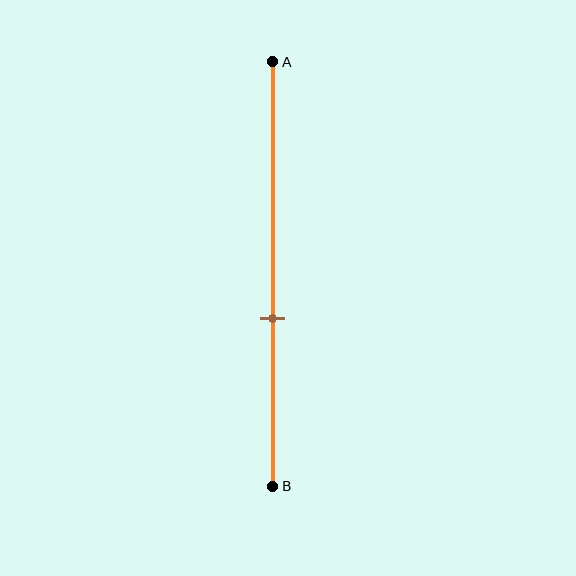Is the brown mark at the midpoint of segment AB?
No, the mark is at about 60% from A, not at the 50% midpoint.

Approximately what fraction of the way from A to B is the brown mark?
The brown mark is approximately 60% of the way from A to B.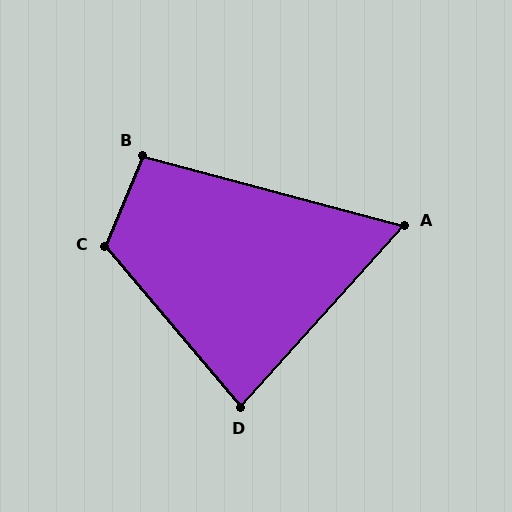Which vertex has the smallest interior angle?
A, at approximately 63 degrees.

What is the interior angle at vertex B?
Approximately 98 degrees (obtuse).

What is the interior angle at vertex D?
Approximately 82 degrees (acute).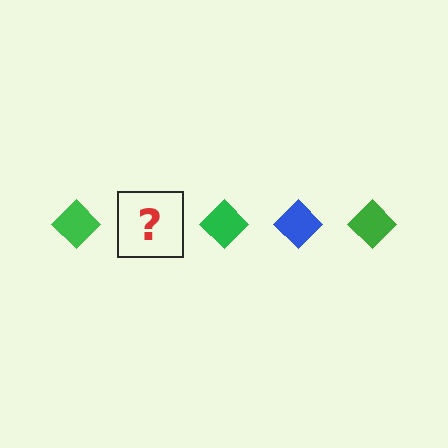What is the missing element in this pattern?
The missing element is a blue diamond.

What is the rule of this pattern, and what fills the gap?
The rule is that the pattern cycles through green, blue diamonds. The gap should be filled with a blue diamond.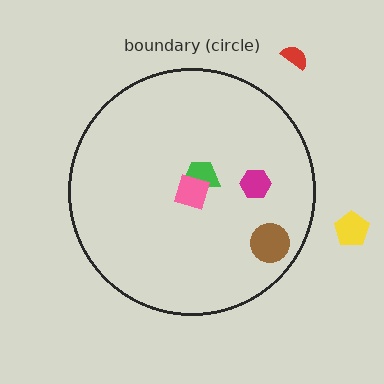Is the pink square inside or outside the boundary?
Inside.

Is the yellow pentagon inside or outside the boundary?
Outside.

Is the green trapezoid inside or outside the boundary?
Inside.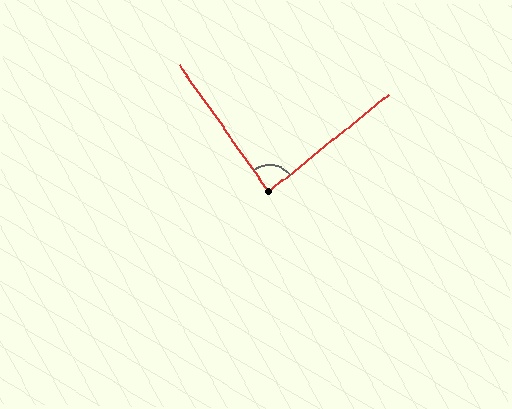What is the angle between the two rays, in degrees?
Approximately 86 degrees.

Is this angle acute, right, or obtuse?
It is approximately a right angle.